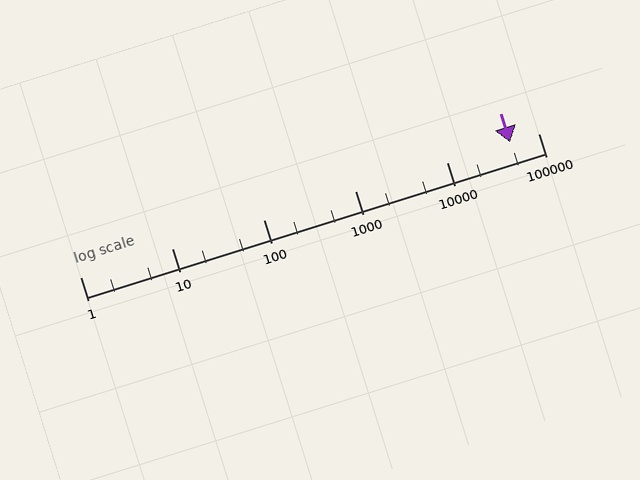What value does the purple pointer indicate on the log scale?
The pointer indicates approximately 49000.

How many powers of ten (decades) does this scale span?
The scale spans 5 decades, from 1 to 100000.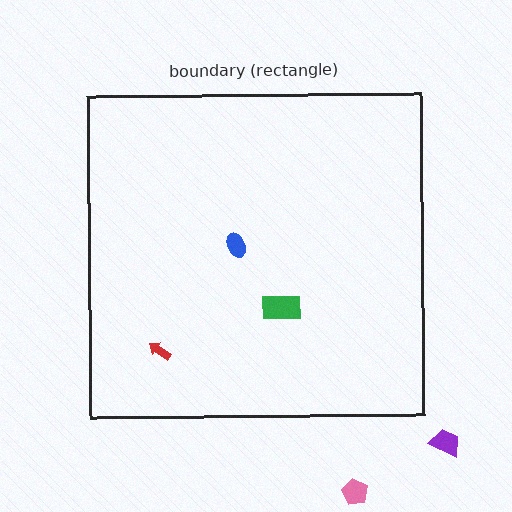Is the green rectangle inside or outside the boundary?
Inside.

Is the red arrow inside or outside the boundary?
Inside.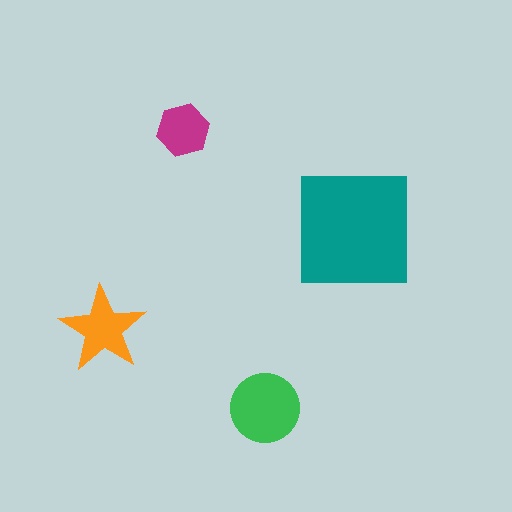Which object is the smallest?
The magenta hexagon.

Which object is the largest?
The teal square.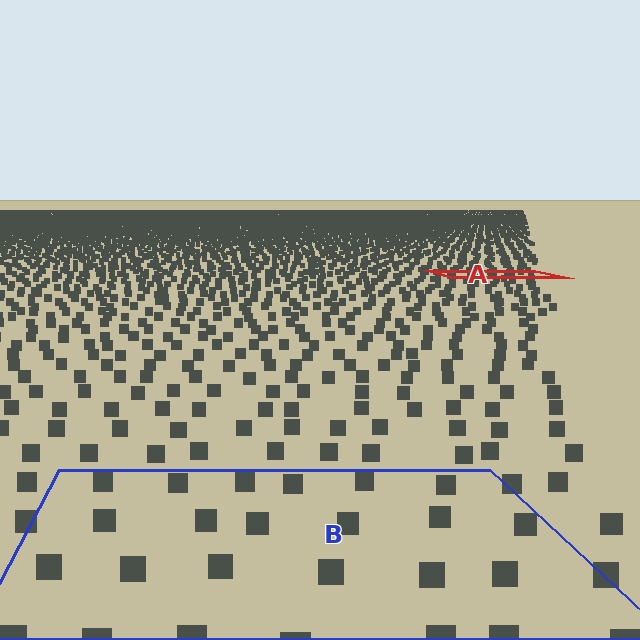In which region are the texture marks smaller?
The texture marks are smaller in region A, because it is farther away.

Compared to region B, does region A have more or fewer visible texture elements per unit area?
Region A has more texture elements per unit area — they are packed more densely because it is farther away.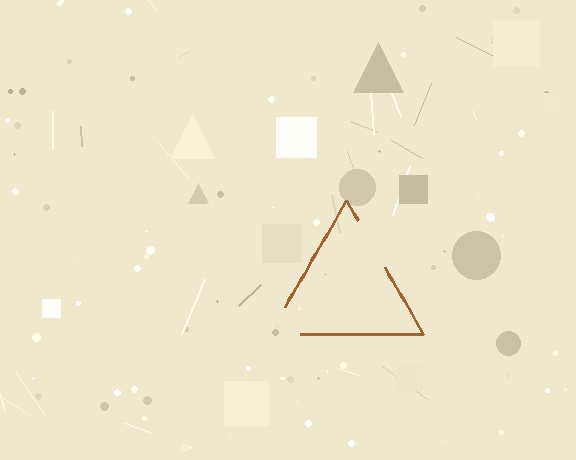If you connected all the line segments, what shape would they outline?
They would outline a triangle.